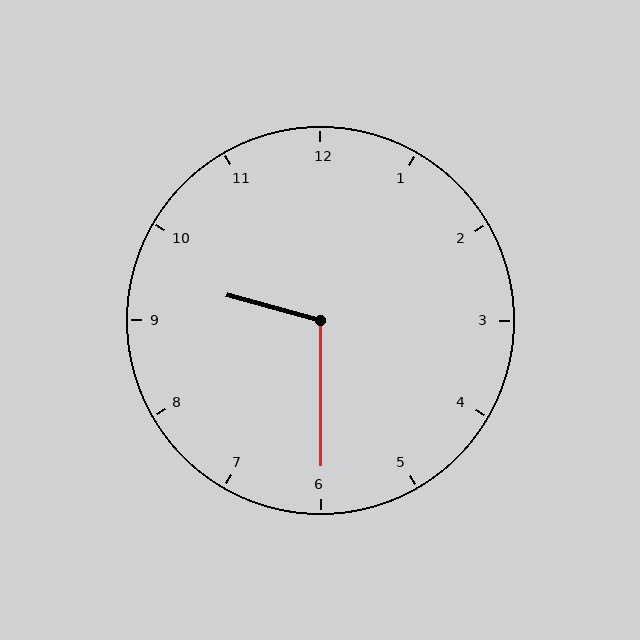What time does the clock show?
9:30.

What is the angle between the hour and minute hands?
Approximately 105 degrees.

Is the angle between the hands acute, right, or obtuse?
It is obtuse.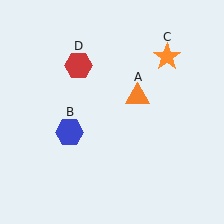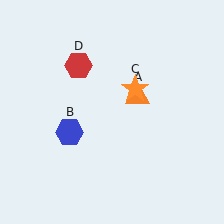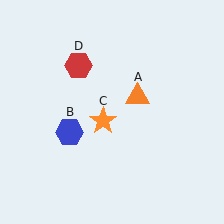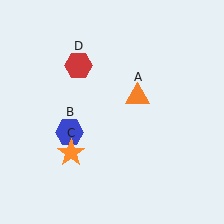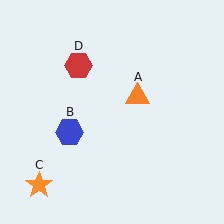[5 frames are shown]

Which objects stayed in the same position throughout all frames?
Orange triangle (object A) and blue hexagon (object B) and red hexagon (object D) remained stationary.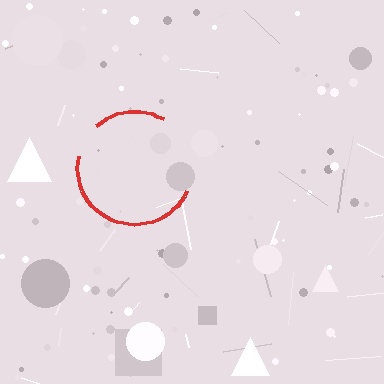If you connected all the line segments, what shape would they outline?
They would outline a circle.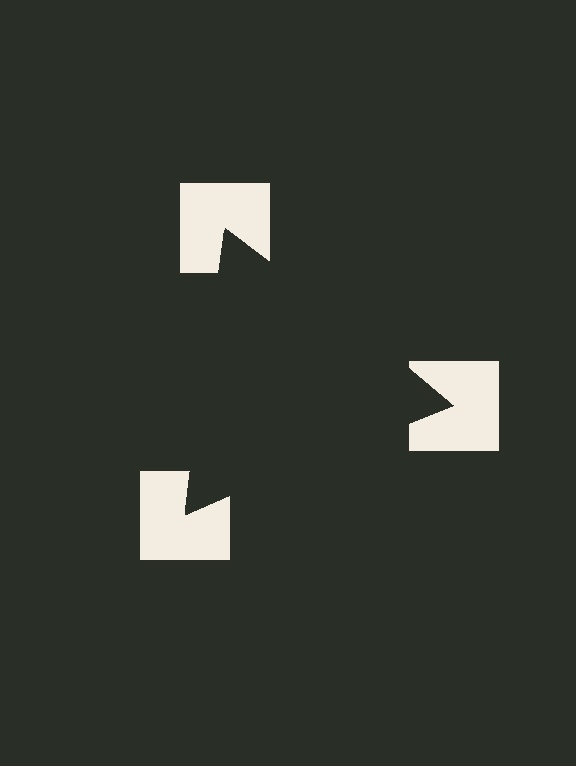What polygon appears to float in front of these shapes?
An illusory triangle — its edges are inferred from the aligned wedge cuts in the notched squares, not physically drawn.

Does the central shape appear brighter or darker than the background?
It typically appears slightly darker than the background, even though no actual brightness change is drawn.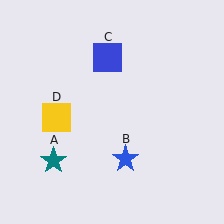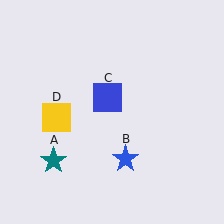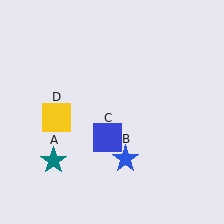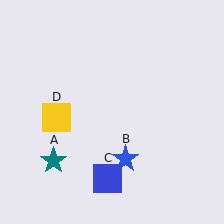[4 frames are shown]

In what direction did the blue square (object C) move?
The blue square (object C) moved down.